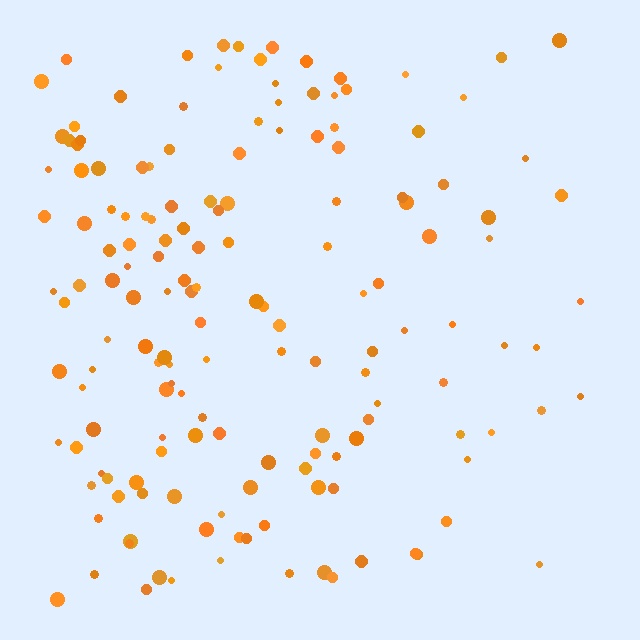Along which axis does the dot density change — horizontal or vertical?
Horizontal.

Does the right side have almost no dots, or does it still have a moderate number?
Still a moderate number, just noticeably fewer than the left.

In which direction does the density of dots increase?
From right to left, with the left side densest.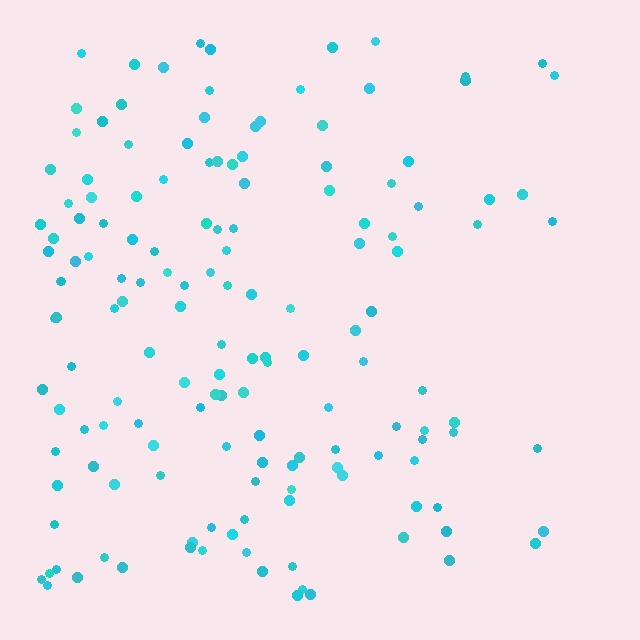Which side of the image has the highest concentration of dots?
The left.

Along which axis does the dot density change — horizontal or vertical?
Horizontal.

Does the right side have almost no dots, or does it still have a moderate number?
Still a moderate number, just noticeably fewer than the left.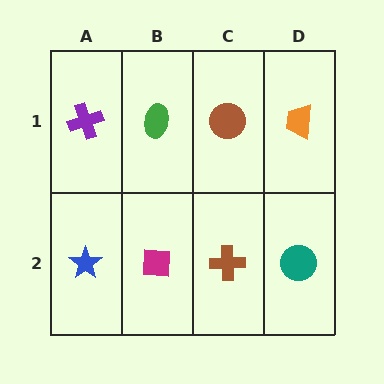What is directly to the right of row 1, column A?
A green ellipse.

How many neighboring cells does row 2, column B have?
3.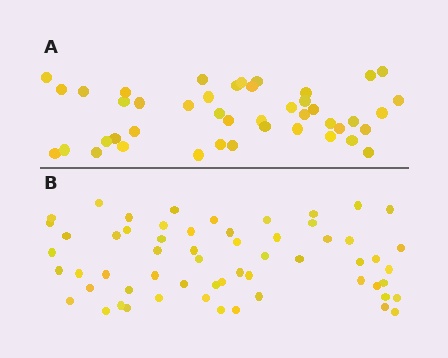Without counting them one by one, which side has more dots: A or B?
Region B (the bottom region) has more dots.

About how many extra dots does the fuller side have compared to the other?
Region B has approximately 15 more dots than region A.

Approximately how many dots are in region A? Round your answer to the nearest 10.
About 40 dots. (The exact count is 44, which rounds to 40.)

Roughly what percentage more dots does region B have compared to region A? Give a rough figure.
About 35% more.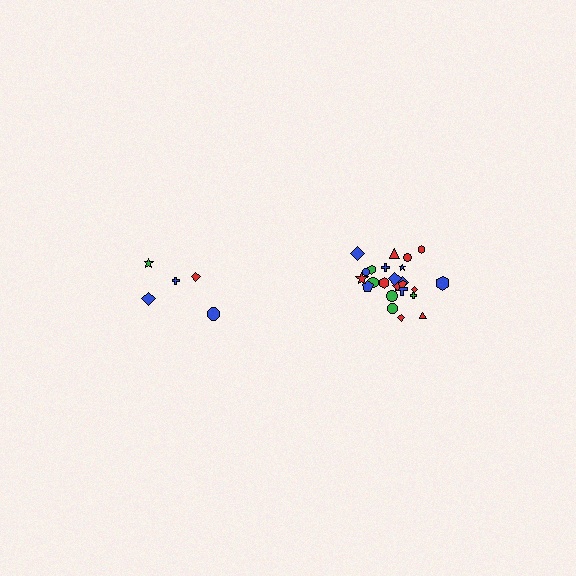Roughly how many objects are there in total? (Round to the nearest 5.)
Roughly 30 objects in total.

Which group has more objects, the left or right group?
The right group.